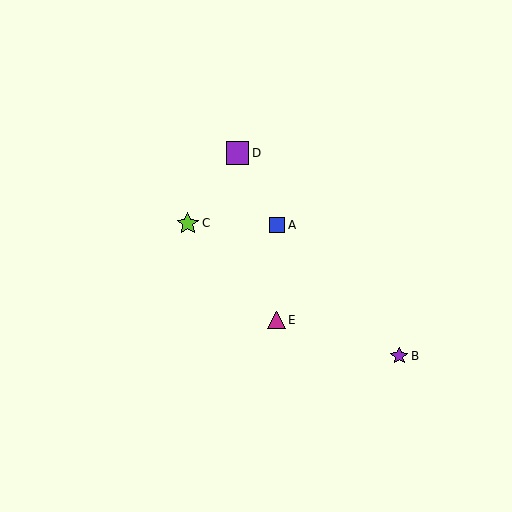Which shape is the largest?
The purple square (labeled D) is the largest.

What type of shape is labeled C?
Shape C is a lime star.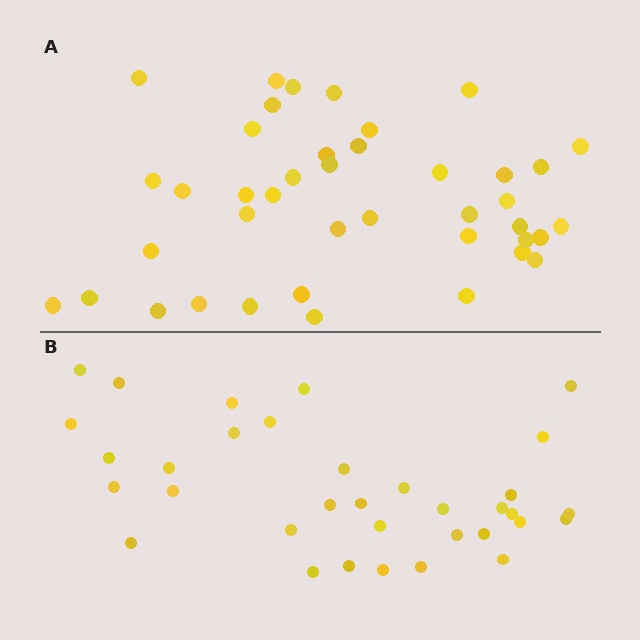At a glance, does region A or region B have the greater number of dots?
Region A (the top region) has more dots.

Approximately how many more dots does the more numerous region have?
Region A has roughly 8 or so more dots than region B.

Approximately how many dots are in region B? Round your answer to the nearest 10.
About 30 dots. (The exact count is 34, which rounds to 30.)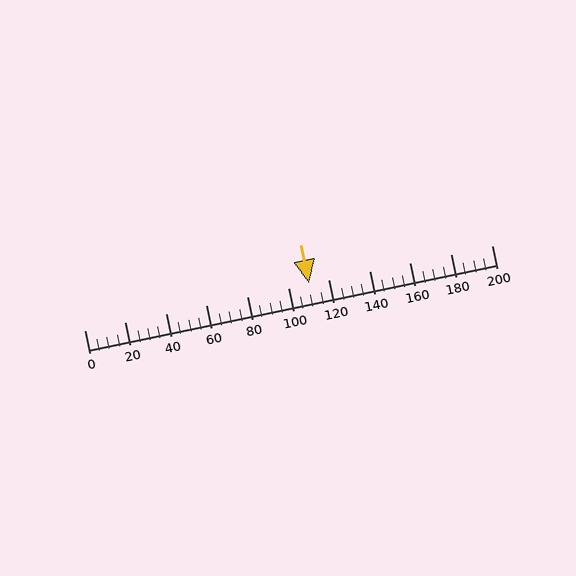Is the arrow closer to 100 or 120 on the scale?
The arrow is closer to 120.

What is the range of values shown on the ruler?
The ruler shows values from 0 to 200.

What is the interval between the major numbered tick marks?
The major tick marks are spaced 20 units apart.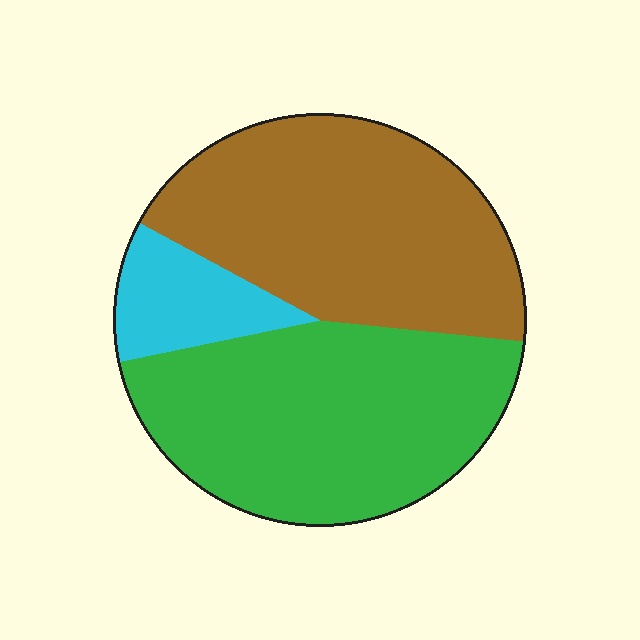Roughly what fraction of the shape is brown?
Brown takes up about two fifths (2/5) of the shape.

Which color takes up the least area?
Cyan, at roughly 10%.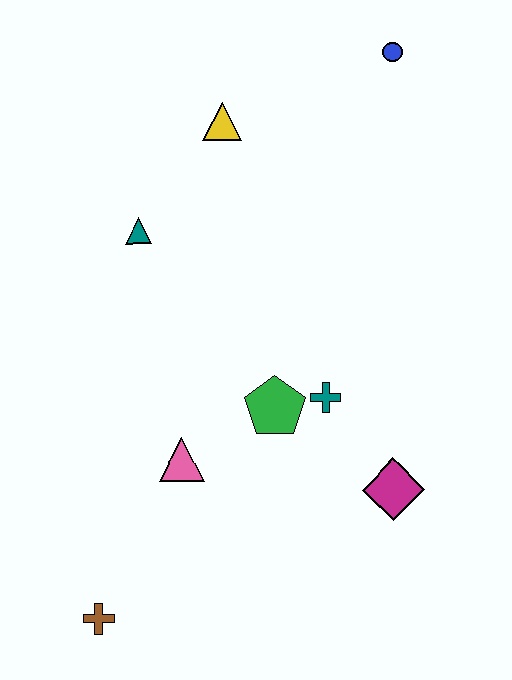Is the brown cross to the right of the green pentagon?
No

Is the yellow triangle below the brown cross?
No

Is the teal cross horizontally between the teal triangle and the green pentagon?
No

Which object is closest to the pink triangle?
The green pentagon is closest to the pink triangle.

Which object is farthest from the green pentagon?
The blue circle is farthest from the green pentagon.